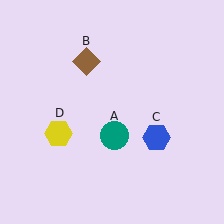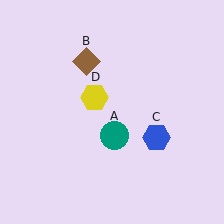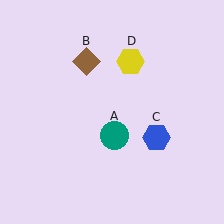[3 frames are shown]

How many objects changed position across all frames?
1 object changed position: yellow hexagon (object D).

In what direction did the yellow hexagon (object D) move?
The yellow hexagon (object D) moved up and to the right.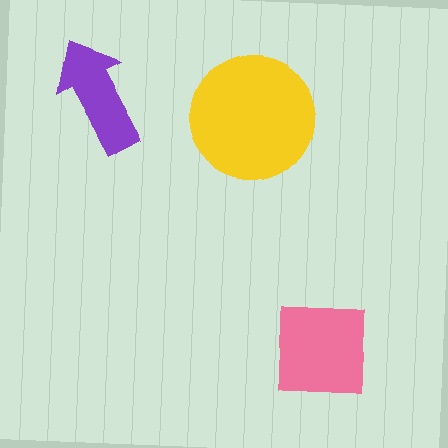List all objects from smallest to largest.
The purple arrow, the pink square, the yellow circle.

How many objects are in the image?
There are 3 objects in the image.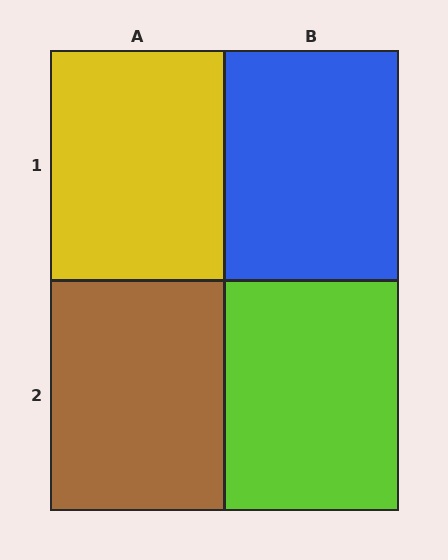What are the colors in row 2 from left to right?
Brown, lime.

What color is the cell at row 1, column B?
Blue.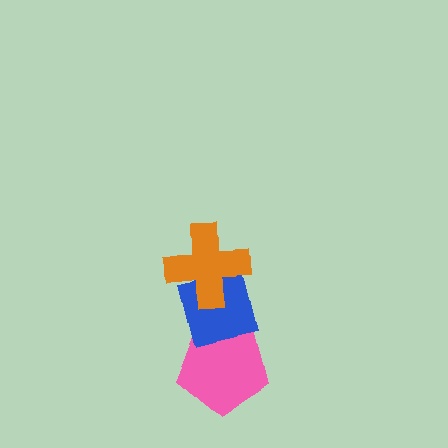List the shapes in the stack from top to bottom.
From top to bottom: the orange cross, the blue square, the pink pentagon.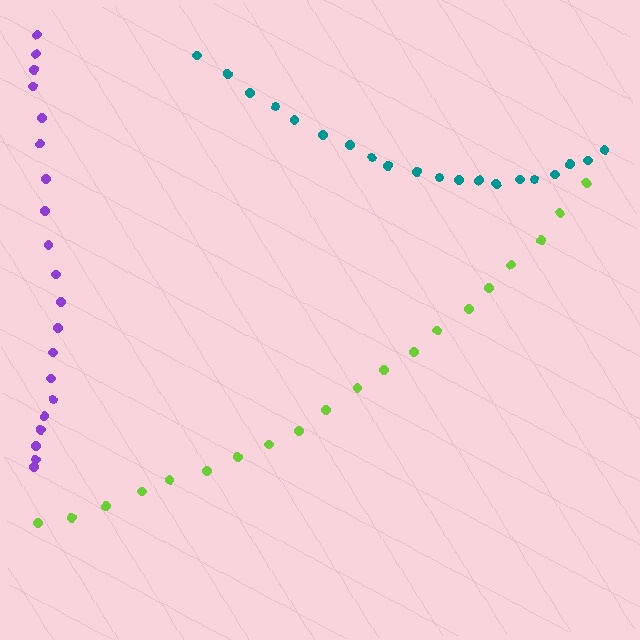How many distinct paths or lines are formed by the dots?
There are 3 distinct paths.